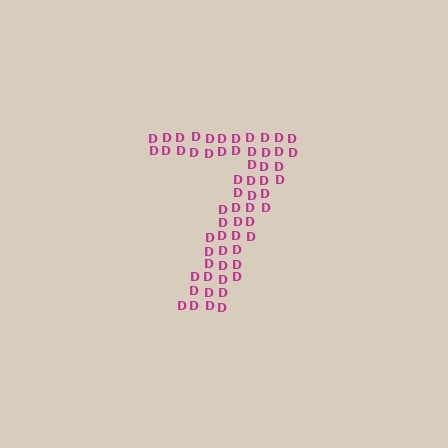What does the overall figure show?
The overall figure shows the digit 7.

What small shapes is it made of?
It is made of small letter D's.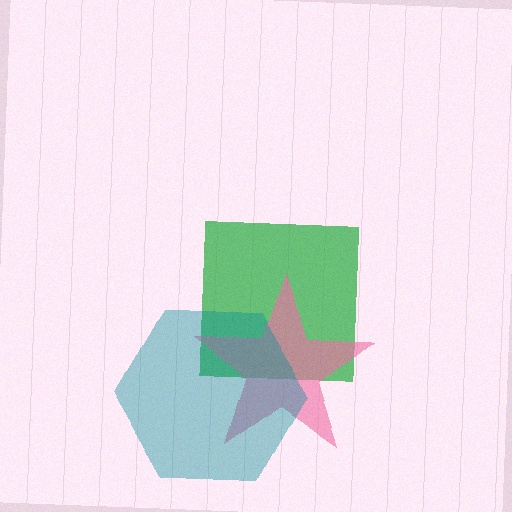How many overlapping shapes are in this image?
There are 3 overlapping shapes in the image.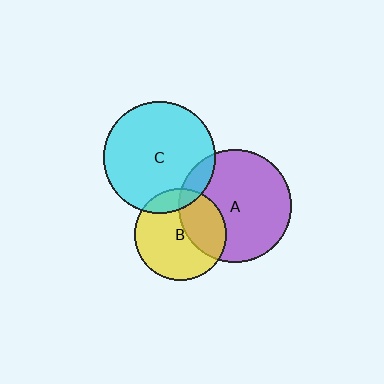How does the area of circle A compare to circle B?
Approximately 1.5 times.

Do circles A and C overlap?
Yes.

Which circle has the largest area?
Circle A (purple).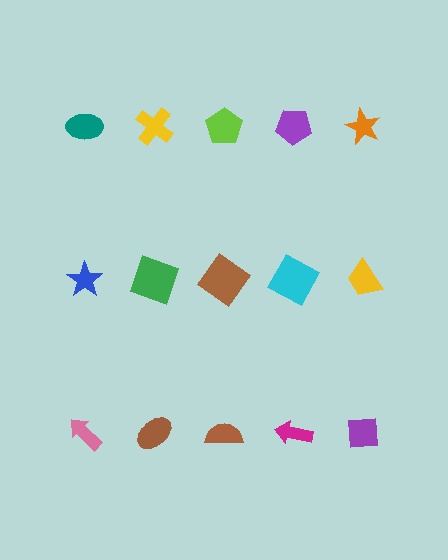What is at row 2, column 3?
A brown diamond.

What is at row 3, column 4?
A magenta arrow.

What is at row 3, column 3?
A brown semicircle.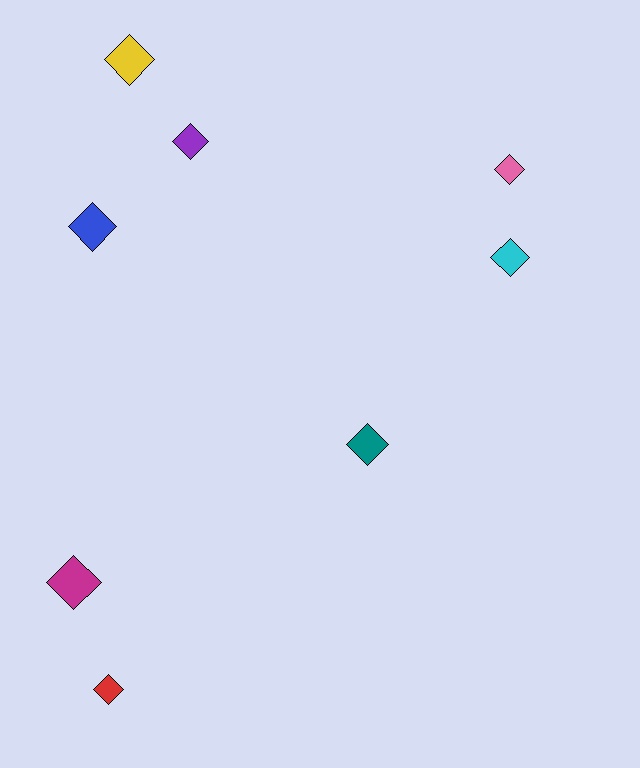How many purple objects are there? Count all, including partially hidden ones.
There is 1 purple object.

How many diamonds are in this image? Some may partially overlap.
There are 8 diamonds.